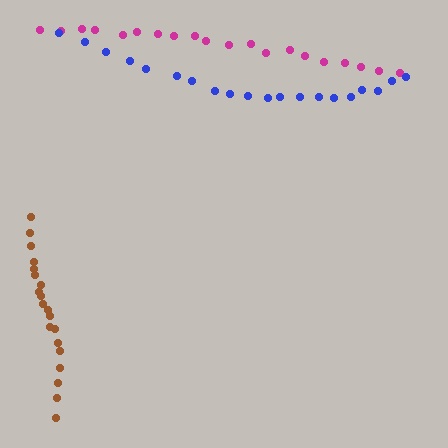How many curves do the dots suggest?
There are 3 distinct paths.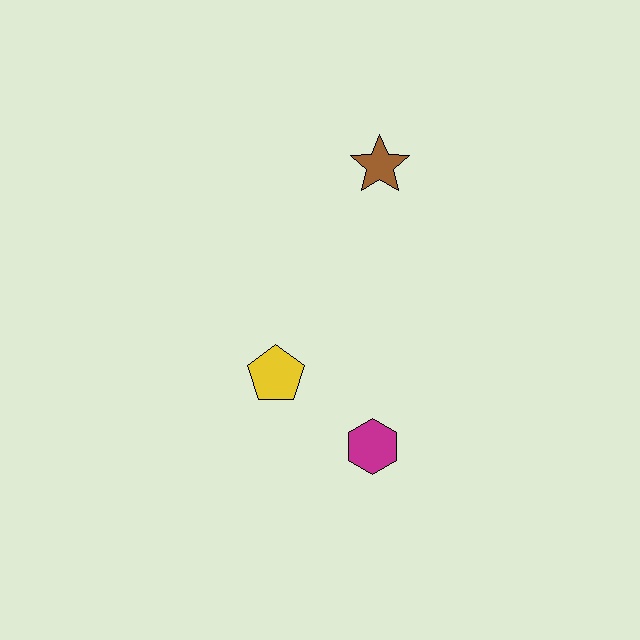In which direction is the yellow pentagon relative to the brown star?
The yellow pentagon is below the brown star.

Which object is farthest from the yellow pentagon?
The brown star is farthest from the yellow pentagon.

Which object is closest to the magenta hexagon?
The yellow pentagon is closest to the magenta hexagon.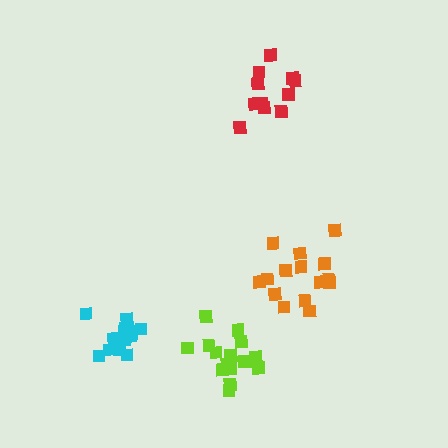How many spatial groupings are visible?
There are 4 spatial groupings.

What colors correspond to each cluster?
The clusters are colored: orange, red, cyan, lime.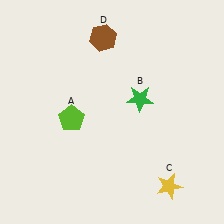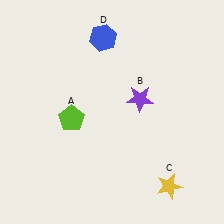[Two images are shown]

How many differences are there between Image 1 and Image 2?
There are 2 differences between the two images.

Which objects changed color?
B changed from green to purple. D changed from brown to blue.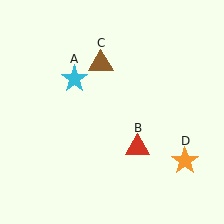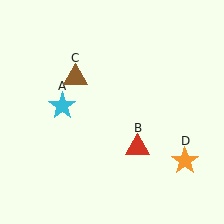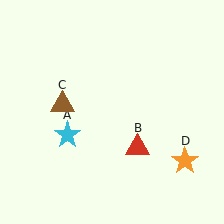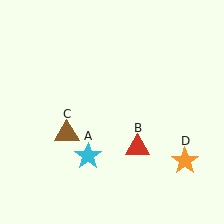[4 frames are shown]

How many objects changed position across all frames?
2 objects changed position: cyan star (object A), brown triangle (object C).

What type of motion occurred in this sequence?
The cyan star (object A), brown triangle (object C) rotated counterclockwise around the center of the scene.